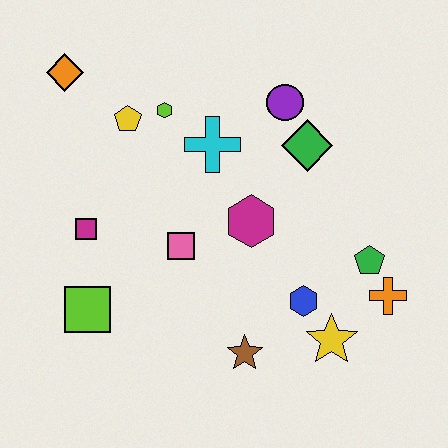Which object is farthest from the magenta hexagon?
The orange diamond is farthest from the magenta hexagon.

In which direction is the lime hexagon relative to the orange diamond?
The lime hexagon is to the right of the orange diamond.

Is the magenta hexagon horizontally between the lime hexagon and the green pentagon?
Yes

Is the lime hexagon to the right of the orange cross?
No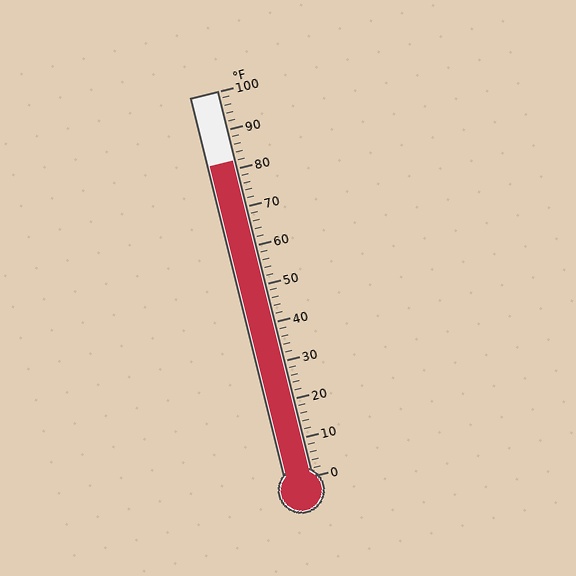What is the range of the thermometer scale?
The thermometer scale ranges from 0°F to 100°F.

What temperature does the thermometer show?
The thermometer shows approximately 82°F.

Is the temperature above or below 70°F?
The temperature is above 70°F.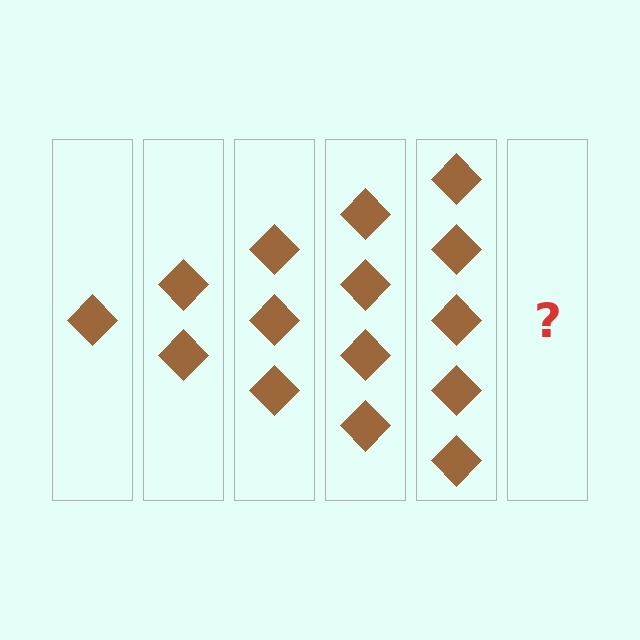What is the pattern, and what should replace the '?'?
The pattern is that each step adds one more diamond. The '?' should be 6 diamonds.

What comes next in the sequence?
The next element should be 6 diamonds.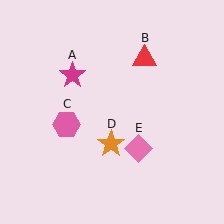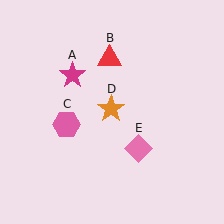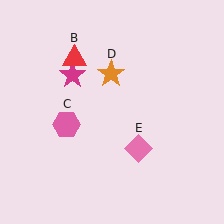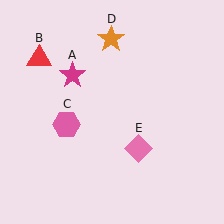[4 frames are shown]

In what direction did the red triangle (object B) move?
The red triangle (object B) moved left.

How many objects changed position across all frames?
2 objects changed position: red triangle (object B), orange star (object D).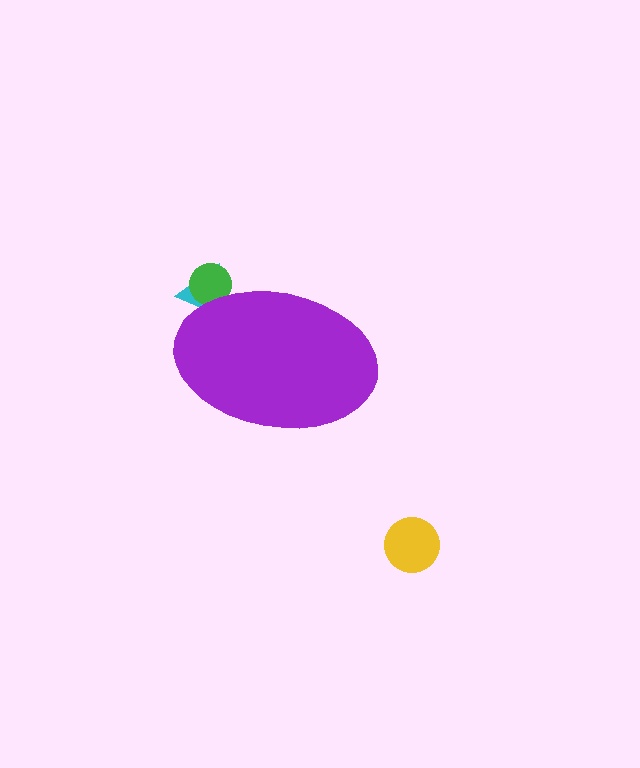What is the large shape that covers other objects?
A purple ellipse.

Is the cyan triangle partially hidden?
Yes, the cyan triangle is partially hidden behind the purple ellipse.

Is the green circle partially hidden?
Yes, the green circle is partially hidden behind the purple ellipse.